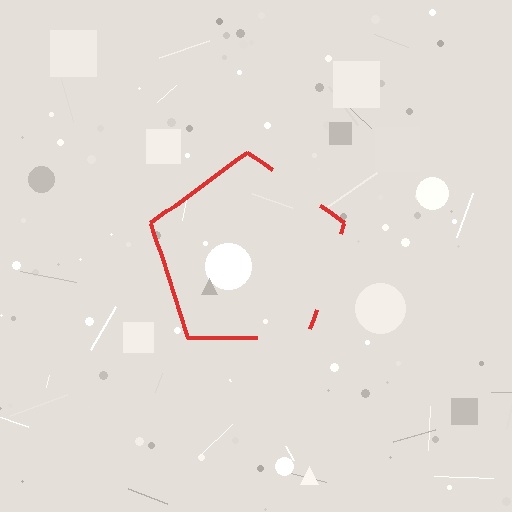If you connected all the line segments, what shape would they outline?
They would outline a pentagon.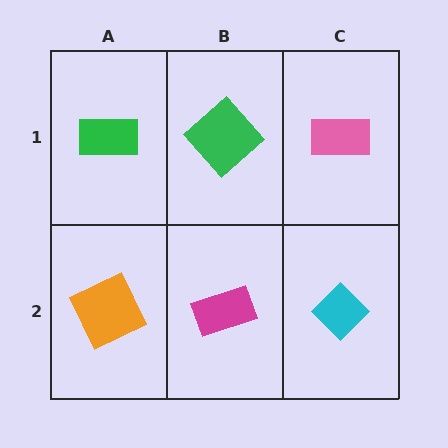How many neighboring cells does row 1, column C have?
2.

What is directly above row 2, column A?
A green rectangle.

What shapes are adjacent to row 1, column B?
A magenta rectangle (row 2, column B), a green rectangle (row 1, column A), a pink rectangle (row 1, column C).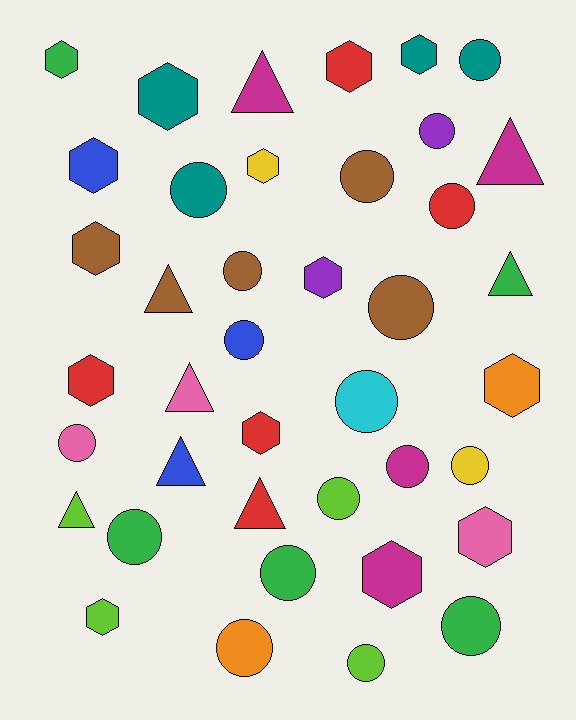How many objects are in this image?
There are 40 objects.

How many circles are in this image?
There are 18 circles.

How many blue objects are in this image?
There are 3 blue objects.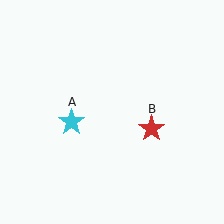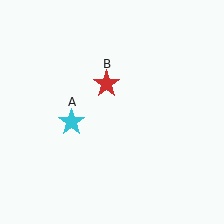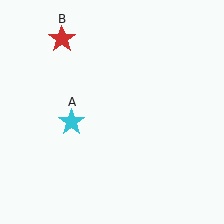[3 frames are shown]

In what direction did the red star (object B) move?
The red star (object B) moved up and to the left.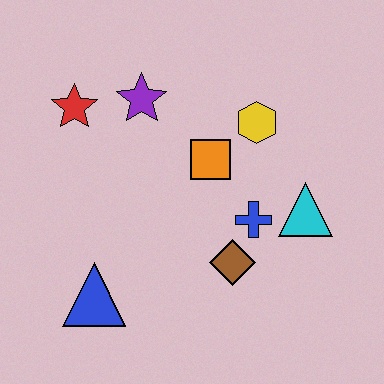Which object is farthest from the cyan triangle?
The red star is farthest from the cyan triangle.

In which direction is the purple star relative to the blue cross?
The purple star is above the blue cross.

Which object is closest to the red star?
The purple star is closest to the red star.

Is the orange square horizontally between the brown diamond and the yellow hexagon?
No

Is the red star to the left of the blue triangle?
Yes